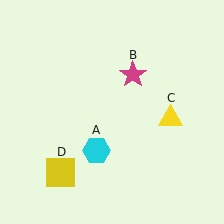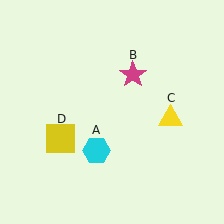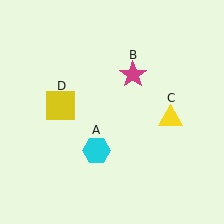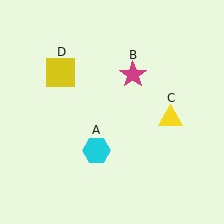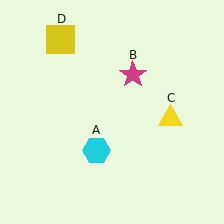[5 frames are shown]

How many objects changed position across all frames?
1 object changed position: yellow square (object D).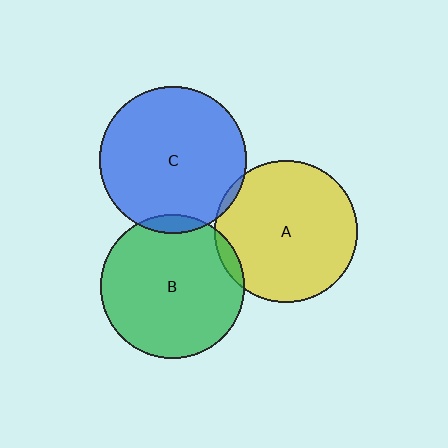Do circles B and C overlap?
Yes.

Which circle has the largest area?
Circle C (blue).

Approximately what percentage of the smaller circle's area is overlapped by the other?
Approximately 5%.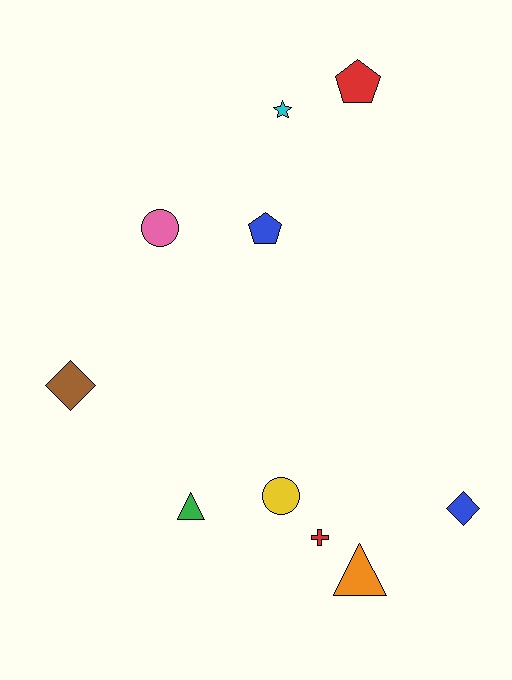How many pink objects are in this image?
There is 1 pink object.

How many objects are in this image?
There are 10 objects.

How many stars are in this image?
There is 1 star.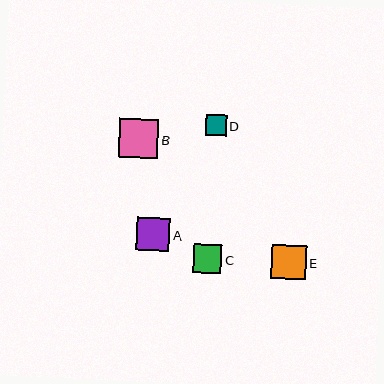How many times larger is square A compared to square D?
Square A is approximately 1.6 times the size of square D.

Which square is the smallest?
Square D is the smallest with a size of approximately 21 pixels.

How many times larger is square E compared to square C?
Square E is approximately 1.2 times the size of square C.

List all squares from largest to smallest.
From largest to smallest: B, E, A, C, D.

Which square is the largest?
Square B is the largest with a size of approximately 40 pixels.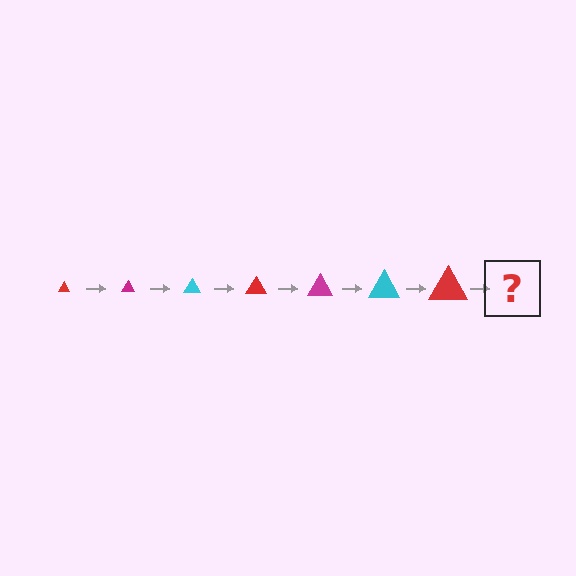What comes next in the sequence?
The next element should be a magenta triangle, larger than the previous one.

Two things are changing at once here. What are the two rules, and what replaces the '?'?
The two rules are that the triangle grows larger each step and the color cycles through red, magenta, and cyan. The '?' should be a magenta triangle, larger than the previous one.